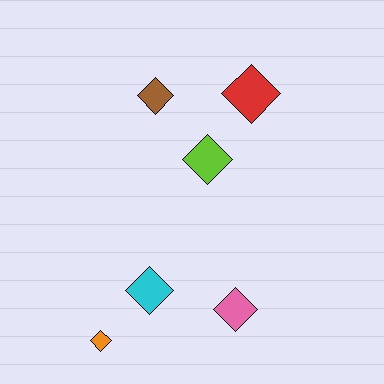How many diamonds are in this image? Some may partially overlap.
There are 6 diamonds.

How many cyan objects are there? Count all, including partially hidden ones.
There is 1 cyan object.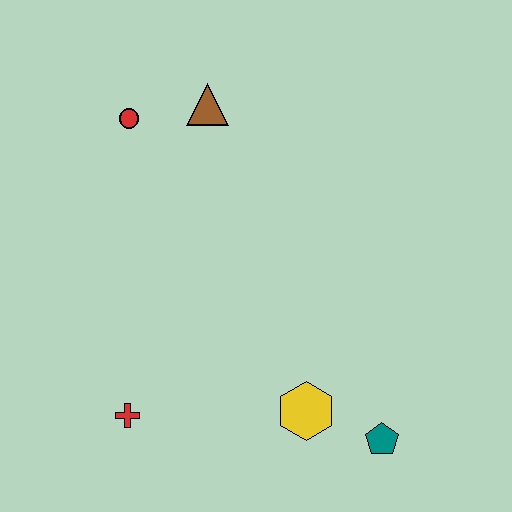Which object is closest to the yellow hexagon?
The teal pentagon is closest to the yellow hexagon.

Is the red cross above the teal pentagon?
Yes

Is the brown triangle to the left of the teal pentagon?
Yes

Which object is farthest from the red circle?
The teal pentagon is farthest from the red circle.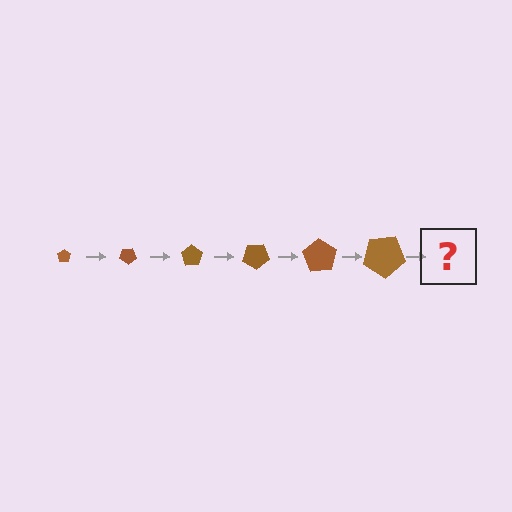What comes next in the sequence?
The next element should be a pentagon, larger than the previous one and rotated 210 degrees from the start.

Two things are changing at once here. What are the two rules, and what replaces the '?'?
The two rules are that the pentagon grows larger each step and it rotates 35 degrees each step. The '?' should be a pentagon, larger than the previous one and rotated 210 degrees from the start.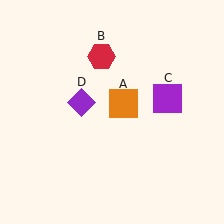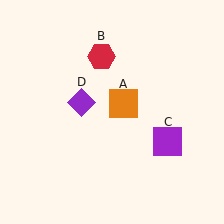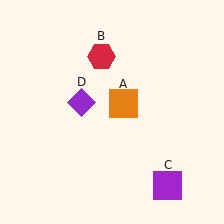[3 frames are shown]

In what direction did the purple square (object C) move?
The purple square (object C) moved down.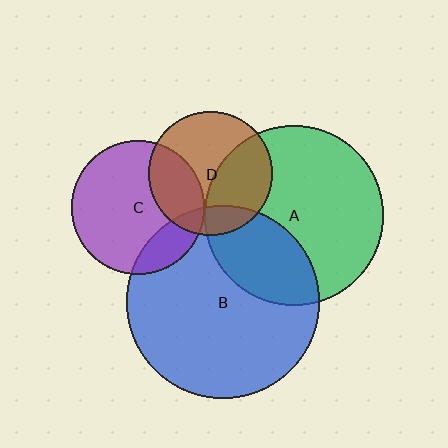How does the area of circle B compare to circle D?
Approximately 2.4 times.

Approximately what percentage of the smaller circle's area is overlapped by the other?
Approximately 15%.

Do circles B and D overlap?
Yes.